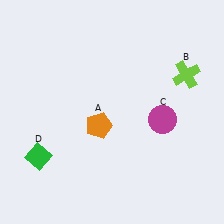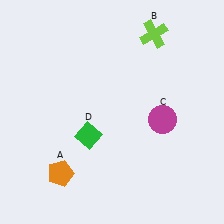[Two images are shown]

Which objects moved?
The objects that moved are: the orange pentagon (A), the lime cross (B), the green diamond (D).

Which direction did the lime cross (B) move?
The lime cross (B) moved up.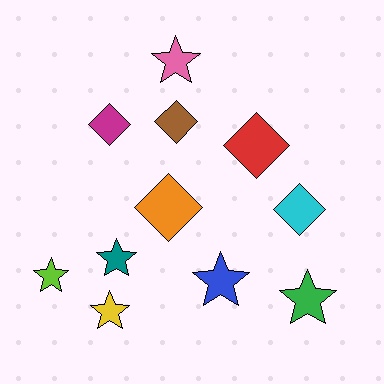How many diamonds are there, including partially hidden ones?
There are 5 diamonds.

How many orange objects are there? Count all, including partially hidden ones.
There is 1 orange object.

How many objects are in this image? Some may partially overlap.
There are 11 objects.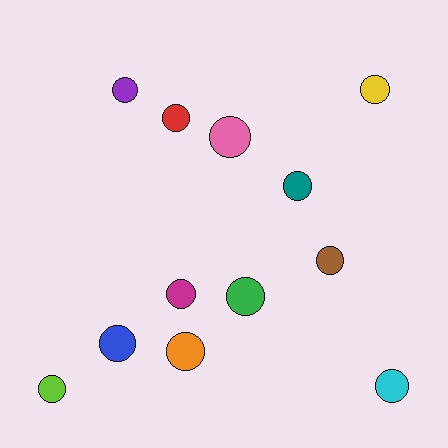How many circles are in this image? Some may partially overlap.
There are 12 circles.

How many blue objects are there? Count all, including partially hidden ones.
There is 1 blue object.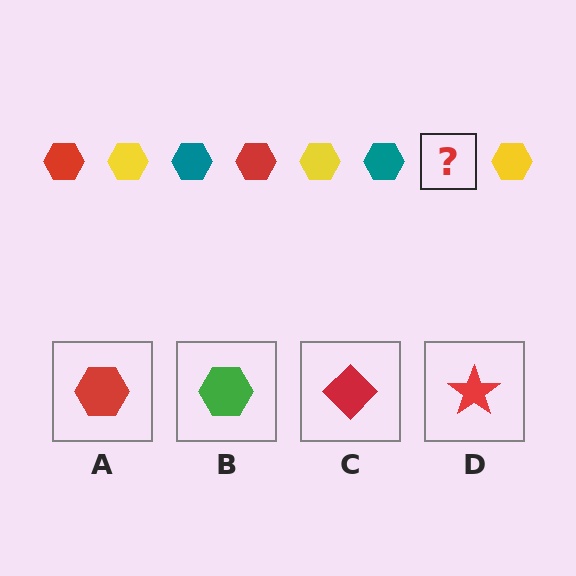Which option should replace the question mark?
Option A.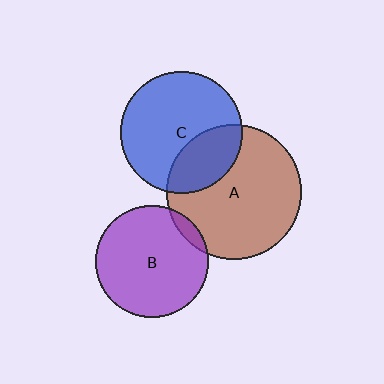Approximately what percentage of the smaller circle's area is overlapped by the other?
Approximately 30%.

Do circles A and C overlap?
Yes.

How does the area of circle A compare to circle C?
Approximately 1.2 times.